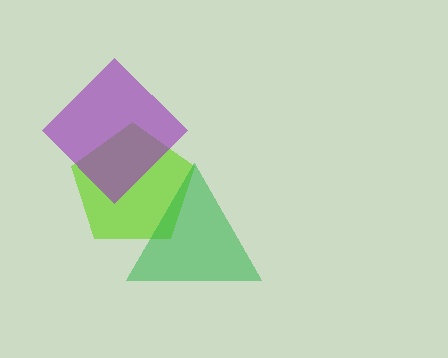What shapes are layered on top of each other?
The layered shapes are: a lime pentagon, a purple diamond, a green triangle.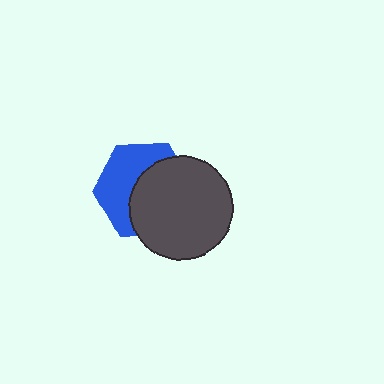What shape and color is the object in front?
The object in front is a dark gray circle.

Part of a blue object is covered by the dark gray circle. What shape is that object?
It is a hexagon.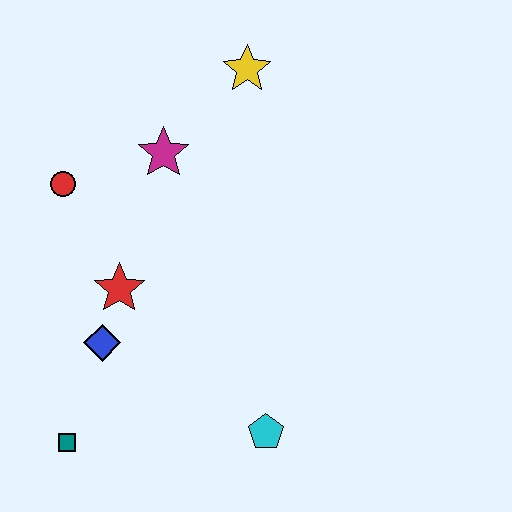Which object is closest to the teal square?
The blue diamond is closest to the teal square.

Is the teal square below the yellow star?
Yes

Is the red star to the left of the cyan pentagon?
Yes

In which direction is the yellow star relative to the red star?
The yellow star is above the red star.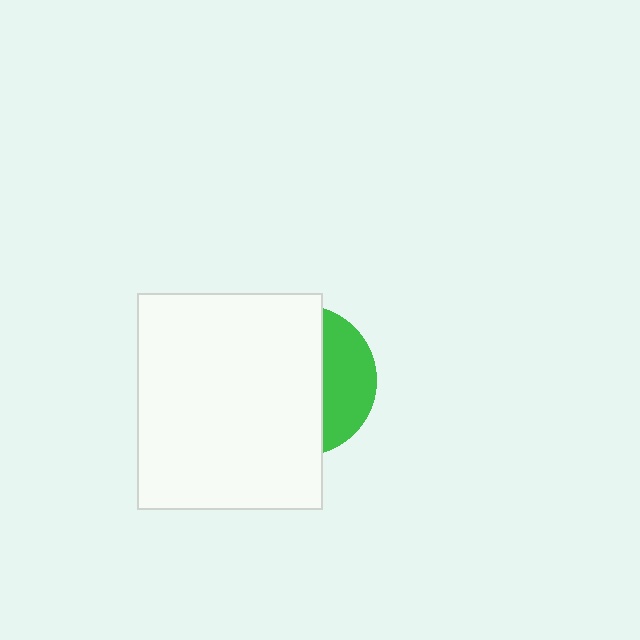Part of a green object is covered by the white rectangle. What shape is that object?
It is a circle.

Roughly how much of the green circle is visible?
A small part of it is visible (roughly 32%).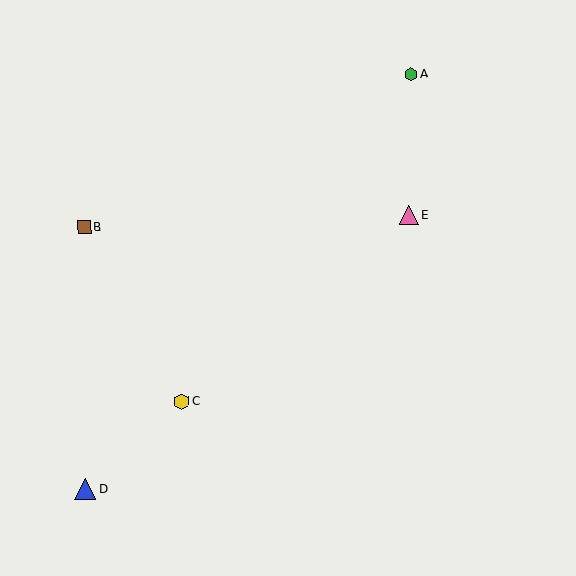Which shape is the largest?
The blue triangle (labeled D) is the largest.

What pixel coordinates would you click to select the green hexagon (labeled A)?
Click at (411, 74) to select the green hexagon A.